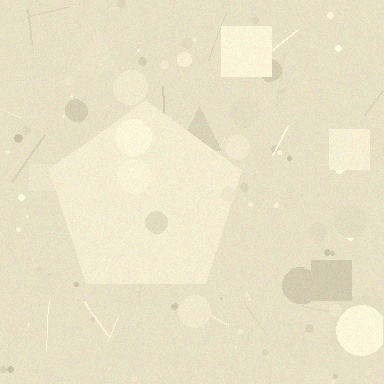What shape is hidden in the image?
A pentagon is hidden in the image.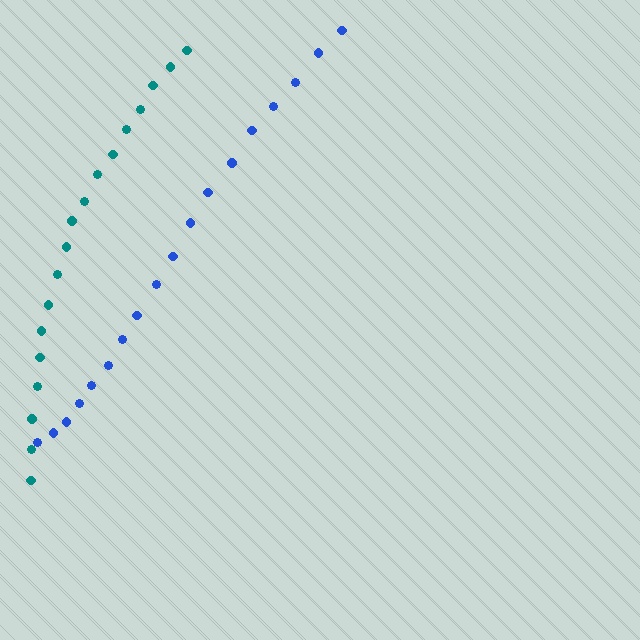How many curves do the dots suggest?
There are 2 distinct paths.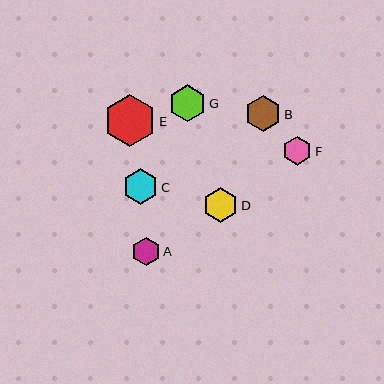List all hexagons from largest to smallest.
From largest to smallest: E, G, B, C, D, F, A.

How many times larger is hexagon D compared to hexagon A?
Hexagon D is approximately 1.2 times the size of hexagon A.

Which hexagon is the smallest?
Hexagon A is the smallest with a size of approximately 29 pixels.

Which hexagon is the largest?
Hexagon E is the largest with a size of approximately 52 pixels.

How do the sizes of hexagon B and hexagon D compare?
Hexagon B and hexagon D are approximately the same size.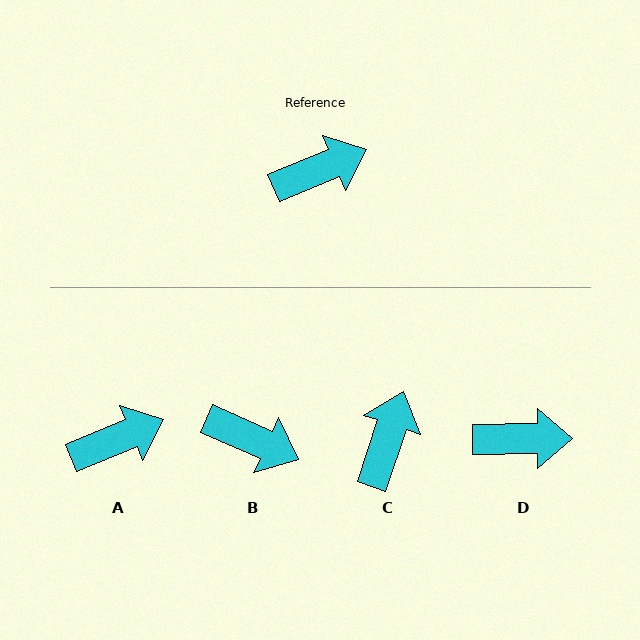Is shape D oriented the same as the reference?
No, it is off by about 22 degrees.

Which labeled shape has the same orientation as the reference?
A.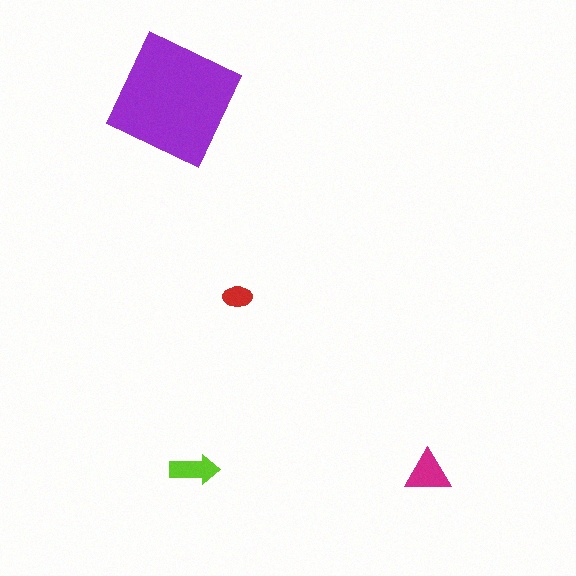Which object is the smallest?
The red ellipse.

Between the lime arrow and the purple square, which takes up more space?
The purple square.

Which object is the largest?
The purple square.